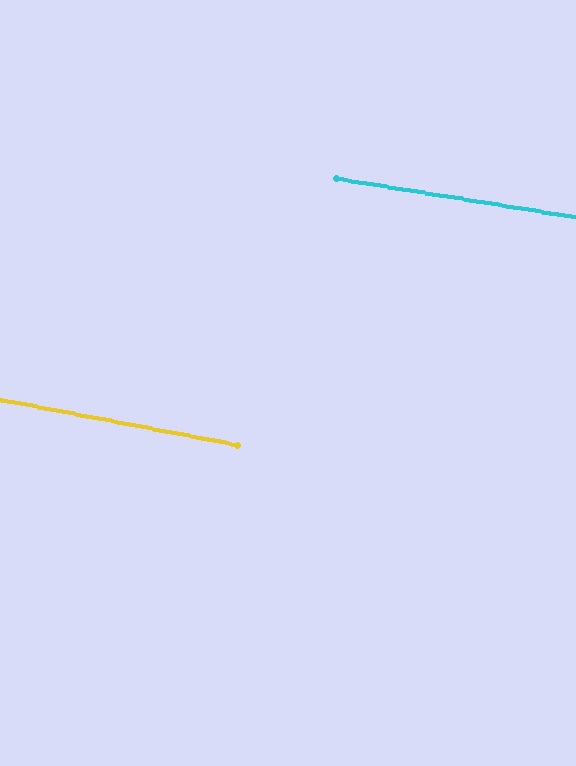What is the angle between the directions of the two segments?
Approximately 2 degrees.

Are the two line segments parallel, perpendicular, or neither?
Parallel — their directions differ by only 1.6°.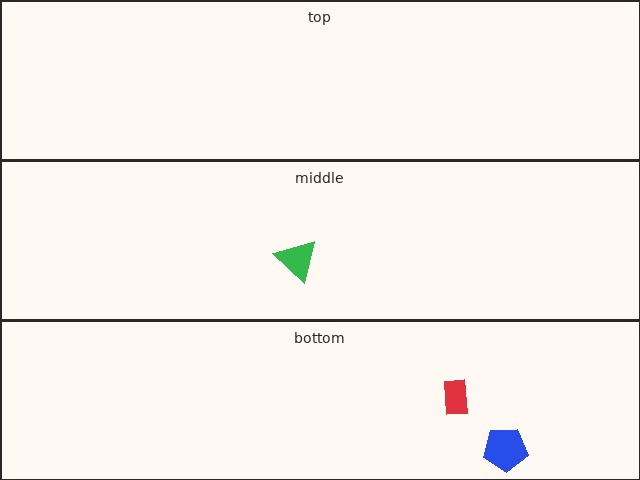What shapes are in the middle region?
The green triangle.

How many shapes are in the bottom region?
2.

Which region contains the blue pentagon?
The bottom region.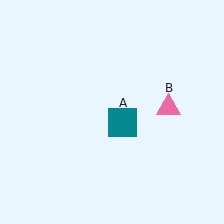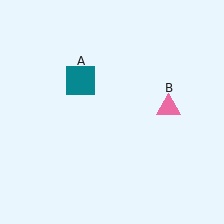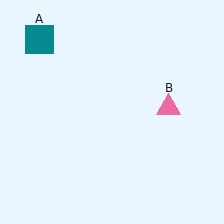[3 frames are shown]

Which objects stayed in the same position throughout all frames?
Pink triangle (object B) remained stationary.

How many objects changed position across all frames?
1 object changed position: teal square (object A).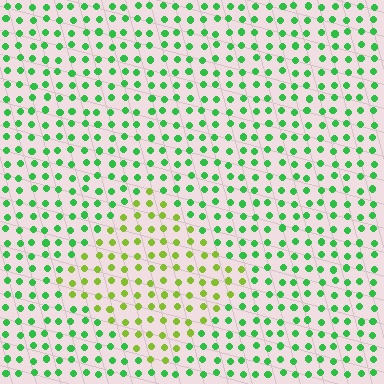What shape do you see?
I see a diamond.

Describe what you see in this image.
The image is filled with small green elements in a uniform arrangement. A diamond-shaped region is visible where the elements are tinted to a slightly different hue, forming a subtle color boundary.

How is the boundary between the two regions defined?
The boundary is defined purely by a slight shift in hue (about 44 degrees). Spacing, size, and orientation are identical on both sides.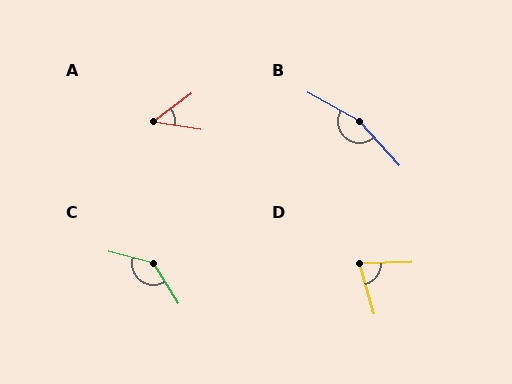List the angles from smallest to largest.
A (46°), D (76°), C (137°), B (161°).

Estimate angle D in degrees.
Approximately 76 degrees.